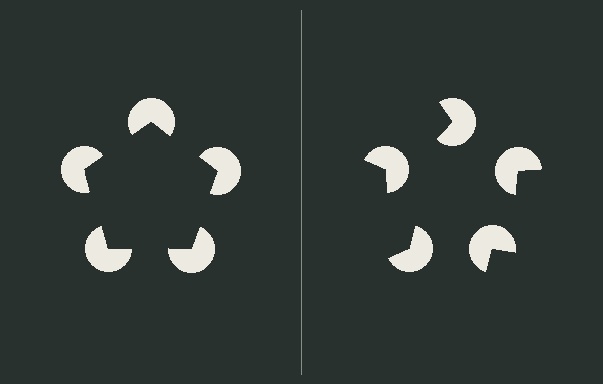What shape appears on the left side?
An illusory pentagon.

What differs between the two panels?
The pac-man discs are positioned identically on both sides; only the wedge orientations differ. On the left they align to a pentagon; on the right they are misaligned.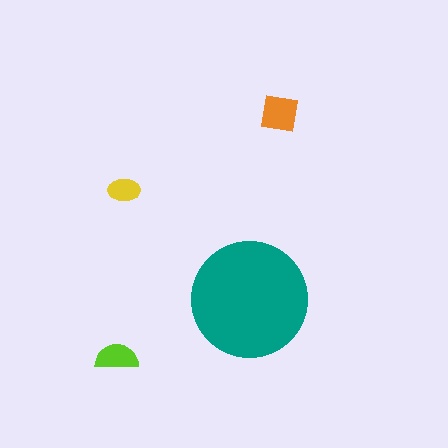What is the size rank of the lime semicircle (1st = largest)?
3rd.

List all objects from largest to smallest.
The teal circle, the orange square, the lime semicircle, the yellow ellipse.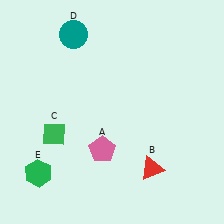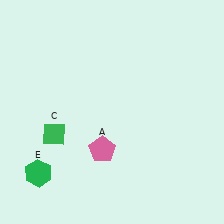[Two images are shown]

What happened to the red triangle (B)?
The red triangle (B) was removed in Image 2. It was in the bottom-right area of Image 1.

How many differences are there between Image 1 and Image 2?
There are 2 differences between the two images.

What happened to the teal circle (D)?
The teal circle (D) was removed in Image 2. It was in the top-left area of Image 1.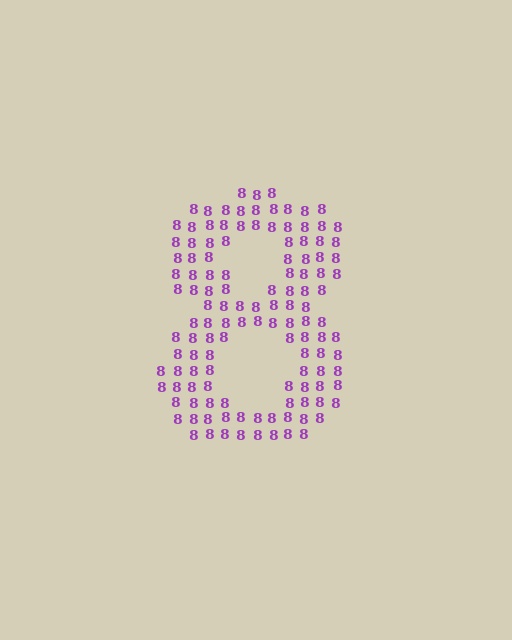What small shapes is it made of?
It is made of small digit 8's.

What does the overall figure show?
The overall figure shows the digit 8.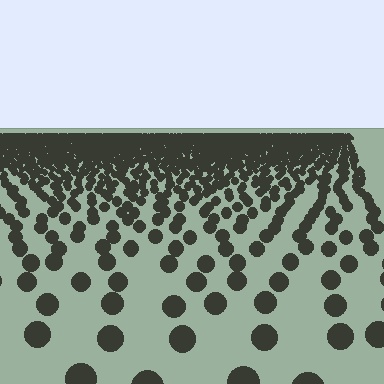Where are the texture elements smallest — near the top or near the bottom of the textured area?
Near the top.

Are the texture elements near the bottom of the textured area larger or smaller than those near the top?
Larger. Near the bottom, elements are closer to the viewer and appear at a bigger on-screen size.